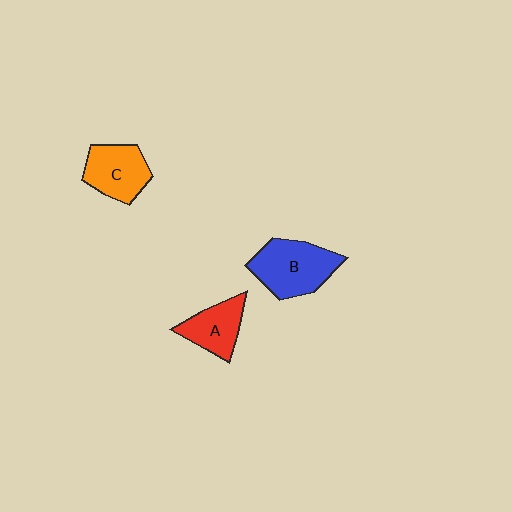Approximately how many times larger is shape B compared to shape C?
Approximately 1.3 times.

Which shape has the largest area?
Shape B (blue).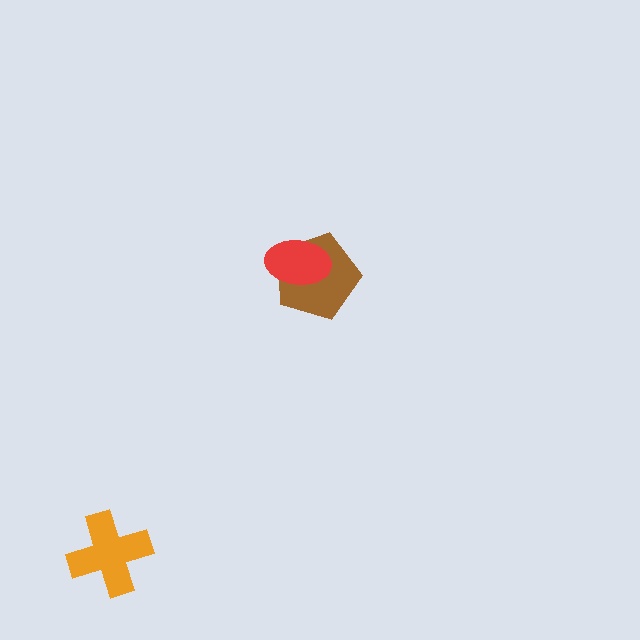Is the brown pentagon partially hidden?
Yes, it is partially covered by another shape.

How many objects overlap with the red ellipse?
1 object overlaps with the red ellipse.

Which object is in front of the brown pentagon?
The red ellipse is in front of the brown pentagon.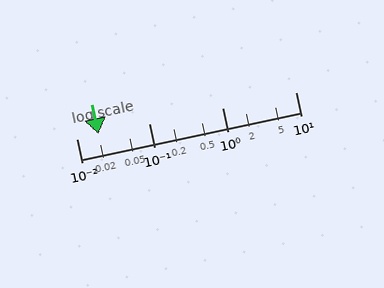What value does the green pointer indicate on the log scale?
The pointer indicates approximately 0.02.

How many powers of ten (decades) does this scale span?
The scale spans 3 decades, from 0.01 to 10.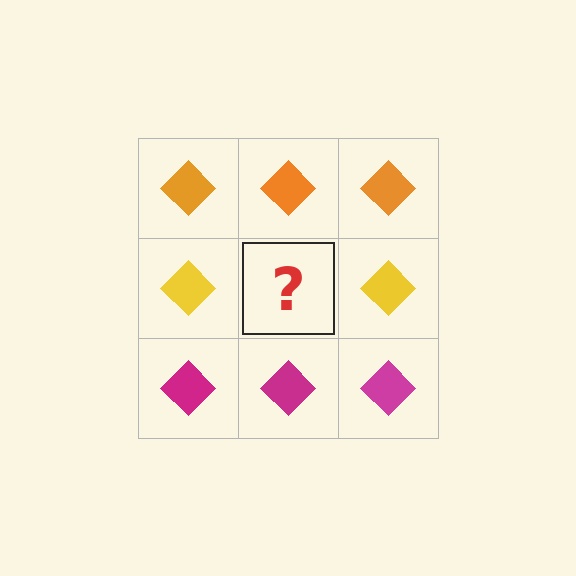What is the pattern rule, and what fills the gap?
The rule is that each row has a consistent color. The gap should be filled with a yellow diamond.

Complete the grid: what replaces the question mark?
The question mark should be replaced with a yellow diamond.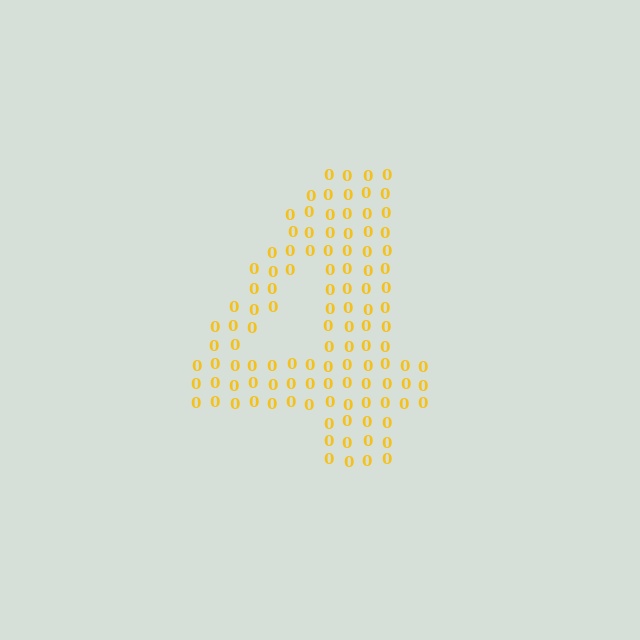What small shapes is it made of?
It is made of small digit 0's.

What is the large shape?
The large shape is the digit 4.